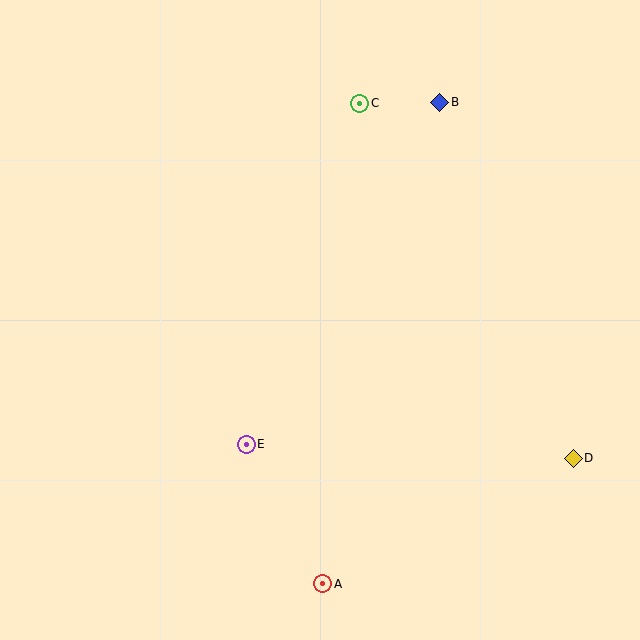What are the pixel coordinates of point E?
Point E is at (246, 444).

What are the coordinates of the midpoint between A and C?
The midpoint between A and C is at (341, 343).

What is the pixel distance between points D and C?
The distance between D and C is 414 pixels.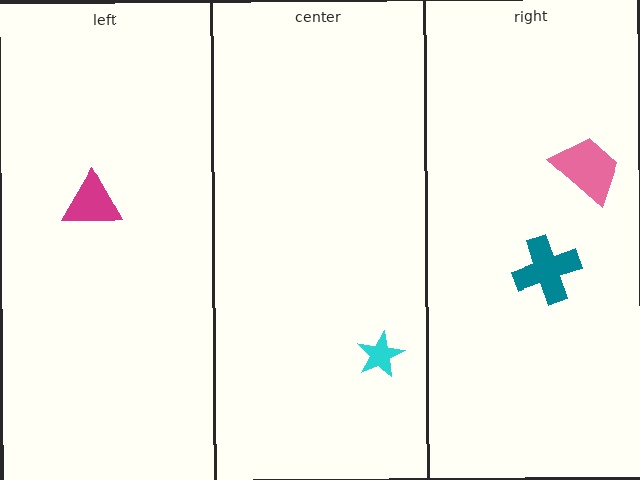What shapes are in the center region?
The cyan star.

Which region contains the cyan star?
The center region.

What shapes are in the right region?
The teal cross, the pink trapezoid.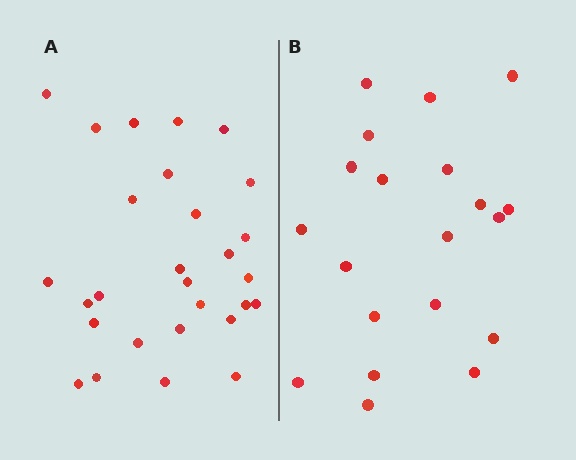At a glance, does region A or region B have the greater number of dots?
Region A (the left region) has more dots.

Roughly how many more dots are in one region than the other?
Region A has roughly 8 or so more dots than region B.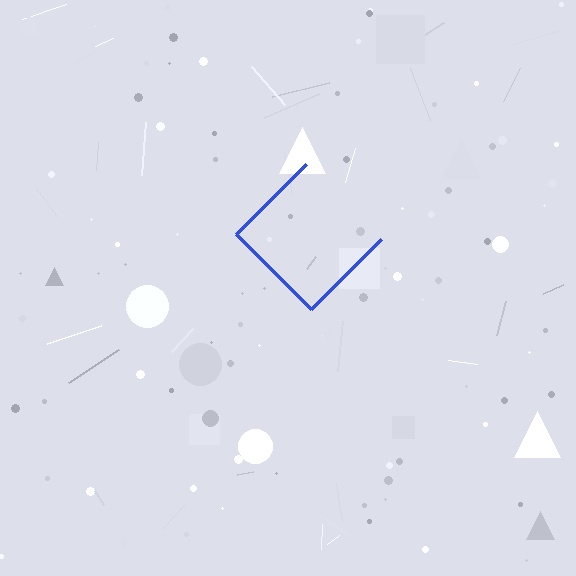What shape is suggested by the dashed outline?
The dashed outline suggests a diamond.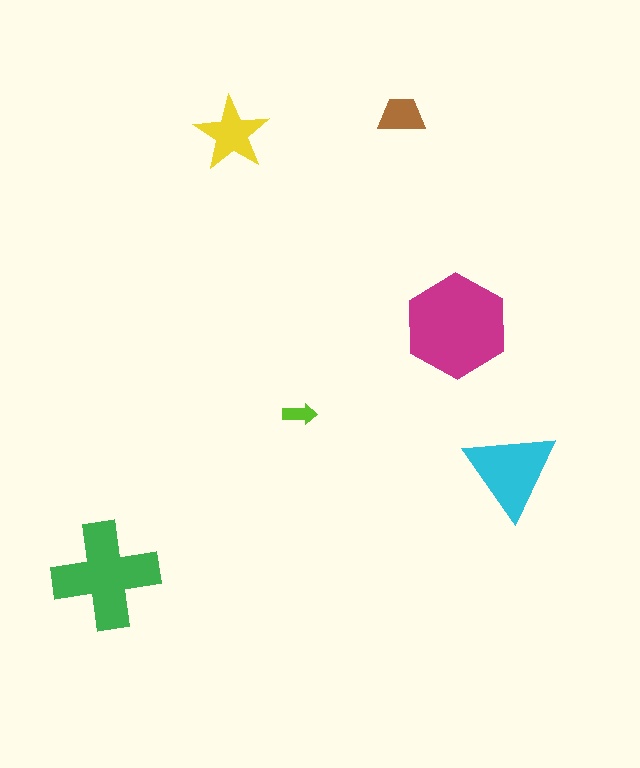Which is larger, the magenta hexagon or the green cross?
The magenta hexagon.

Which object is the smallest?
The lime arrow.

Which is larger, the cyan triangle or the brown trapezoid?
The cyan triangle.